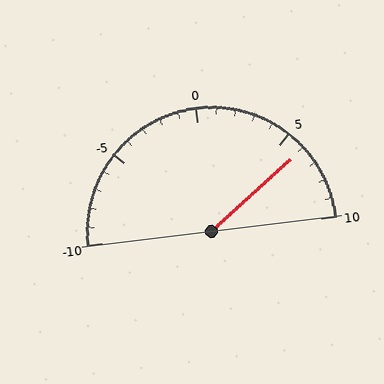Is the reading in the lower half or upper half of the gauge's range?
The reading is in the upper half of the range (-10 to 10).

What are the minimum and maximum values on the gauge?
The gauge ranges from -10 to 10.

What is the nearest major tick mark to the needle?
The nearest major tick mark is 5.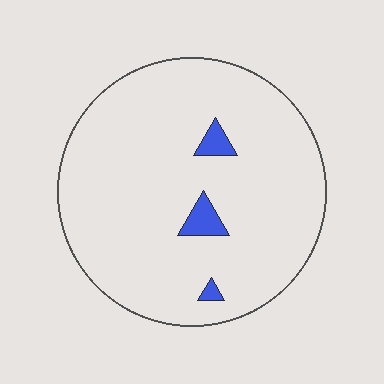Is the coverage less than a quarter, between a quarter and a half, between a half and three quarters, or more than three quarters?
Less than a quarter.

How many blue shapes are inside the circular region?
3.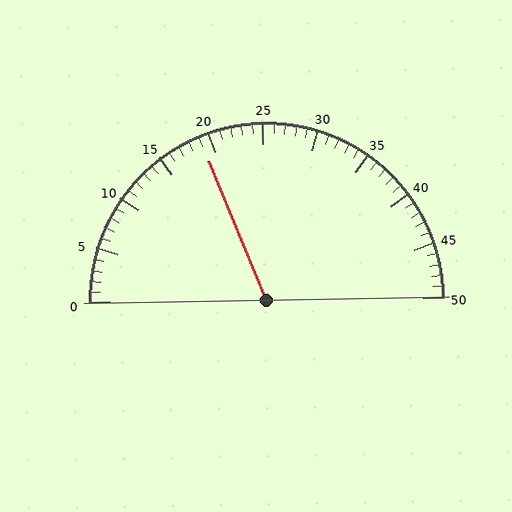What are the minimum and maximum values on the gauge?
The gauge ranges from 0 to 50.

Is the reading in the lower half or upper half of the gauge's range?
The reading is in the lower half of the range (0 to 50).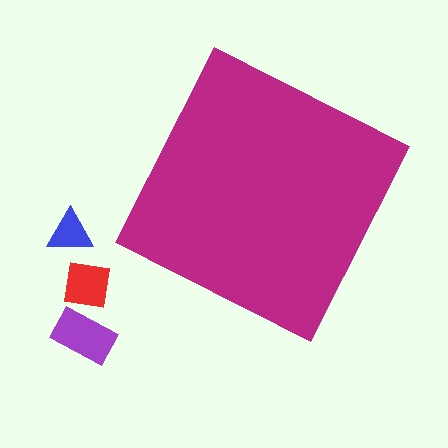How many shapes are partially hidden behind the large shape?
0 shapes are partially hidden.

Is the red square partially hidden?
No, the red square is fully visible.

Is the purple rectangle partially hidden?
No, the purple rectangle is fully visible.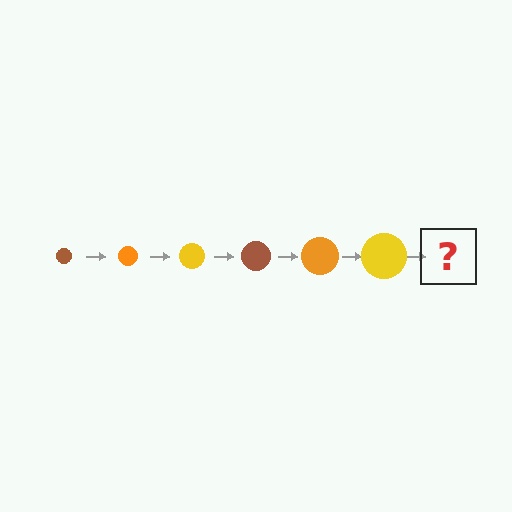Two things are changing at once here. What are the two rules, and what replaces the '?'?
The two rules are that the circle grows larger each step and the color cycles through brown, orange, and yellow. The '?' should be a brown circle, larger than the previous one.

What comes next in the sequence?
The next element should be a brown circle, larger than the previous one.